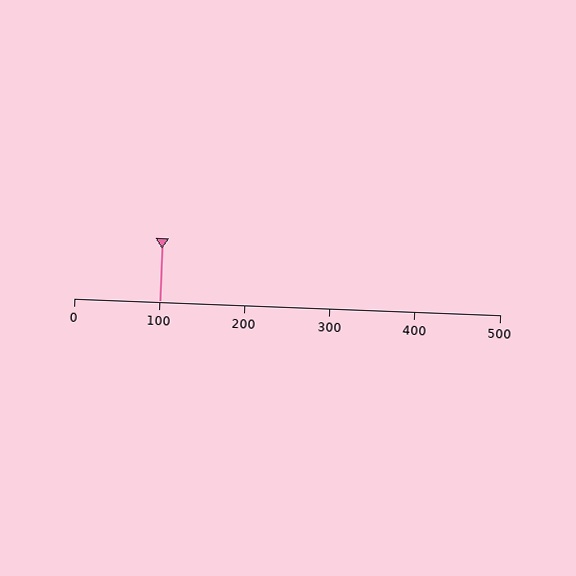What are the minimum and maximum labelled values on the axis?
The axis runs from 0 to 500.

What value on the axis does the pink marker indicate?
The marker indicates approximately 100.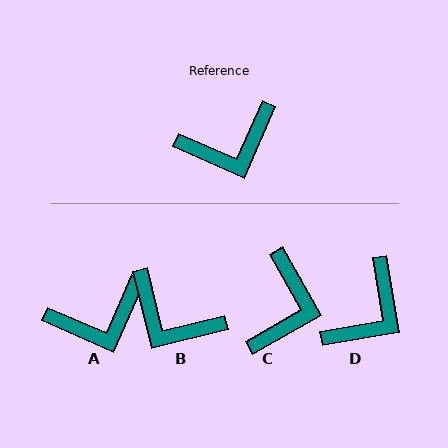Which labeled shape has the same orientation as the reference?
A.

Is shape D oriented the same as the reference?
No, it is off by about 33 degrees.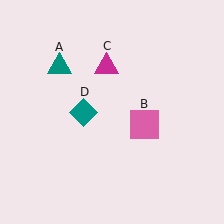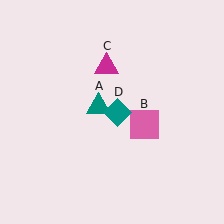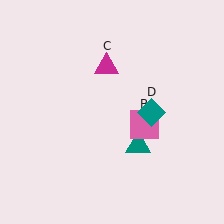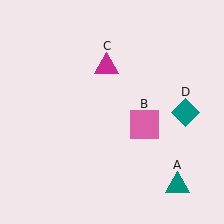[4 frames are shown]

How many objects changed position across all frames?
2 objects changed position: teal triangle (object A), teal diamond (object D).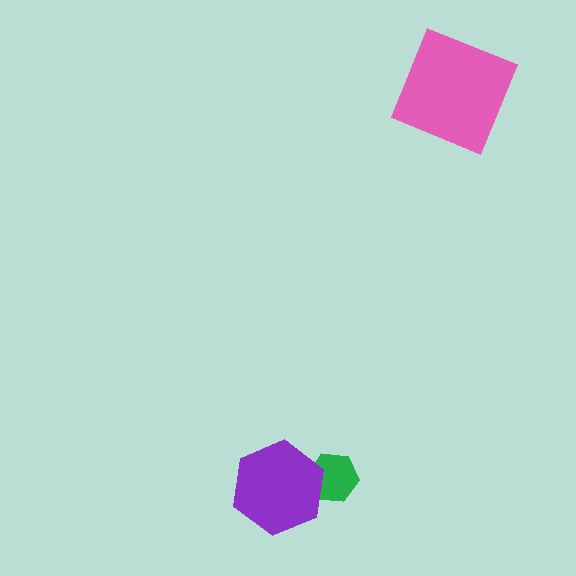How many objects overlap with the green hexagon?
1 object overlaps with the green hexagon.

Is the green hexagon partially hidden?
Yes, it is partially covered by another shape.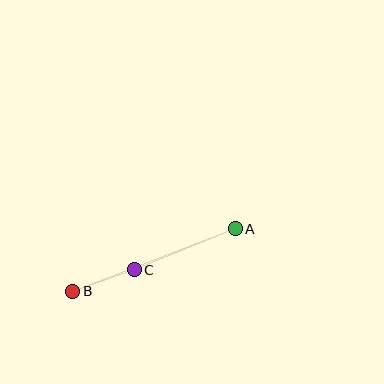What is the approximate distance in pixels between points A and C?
The distance between A and C is approximately 109 pixels.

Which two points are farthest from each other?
Points A and B are farthest from each other.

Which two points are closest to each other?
Points B and C are closest to each other.